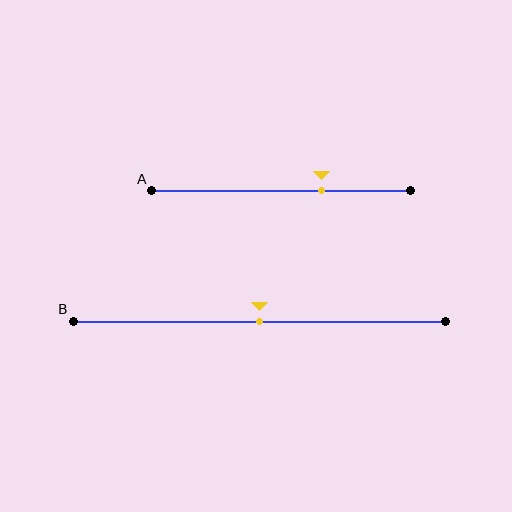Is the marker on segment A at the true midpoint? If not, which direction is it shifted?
No, the marker on segment A is shifted to the right by about 16% of the segment length.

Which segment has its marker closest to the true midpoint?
Segment B has its marker closest to the true midpoint.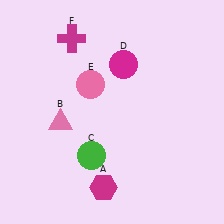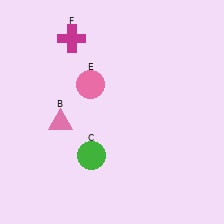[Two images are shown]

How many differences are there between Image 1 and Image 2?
There are 2 differences between the two images.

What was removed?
The magenta circle (D), the magenta hexagon (A) were removed in Image 2.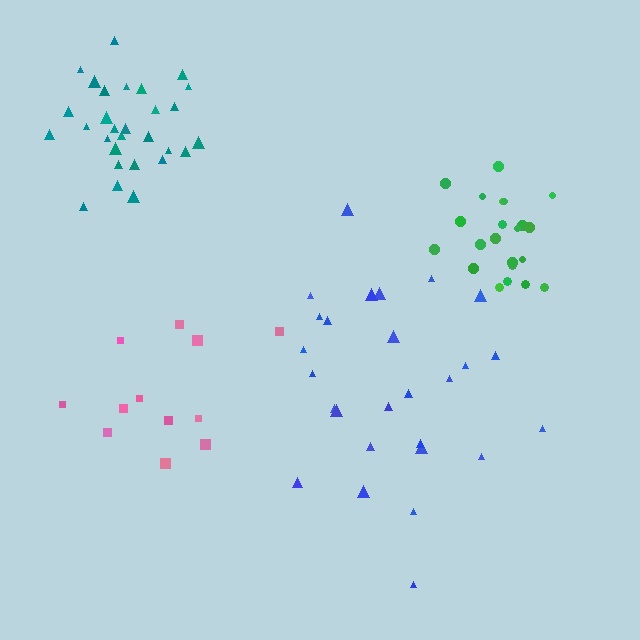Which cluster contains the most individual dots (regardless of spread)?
Teal (29).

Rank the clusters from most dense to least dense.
green, teal, pink, blue.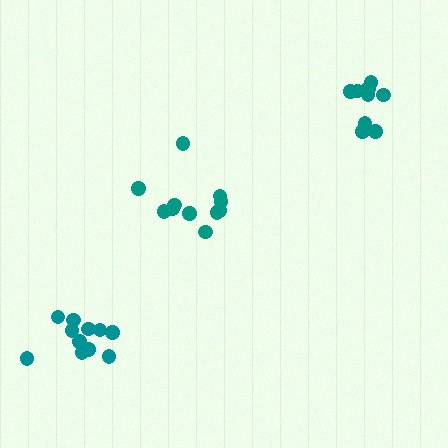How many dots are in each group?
Group 1: 11 dots, Group 2: 9 dots, Group 3: 11 dots (31 total).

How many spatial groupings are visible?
There are 3 spatial groupings.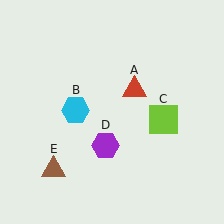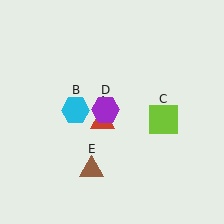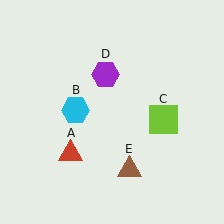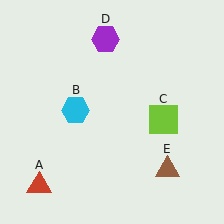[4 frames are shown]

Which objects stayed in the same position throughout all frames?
Cyan hexagon (object B) and lime square (object C) remained stationary.